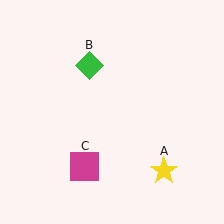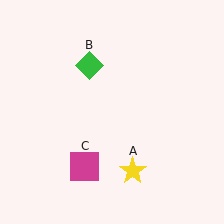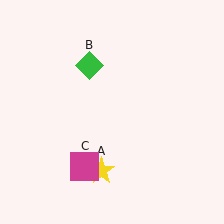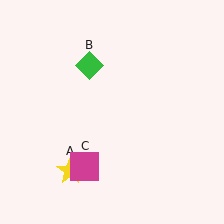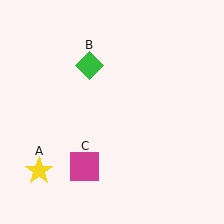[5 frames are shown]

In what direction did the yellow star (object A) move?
The yellow star (object A) moved left.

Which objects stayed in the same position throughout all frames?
Green diamond (object B) and magenta square (object C) remained stationary.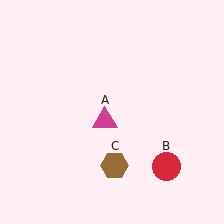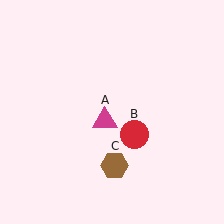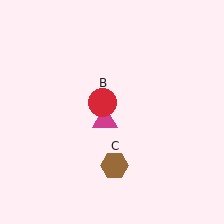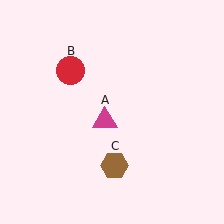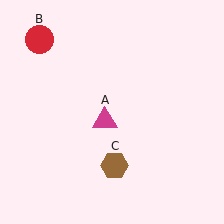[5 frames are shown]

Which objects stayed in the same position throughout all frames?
Magenta triangle (object A) and brown hexagon (object C) remained stationary.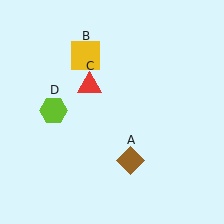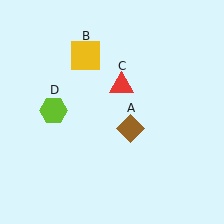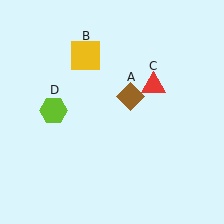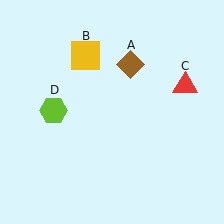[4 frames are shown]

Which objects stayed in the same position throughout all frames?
Yellow square (object B) and lime hexagon (object D) remained stationary.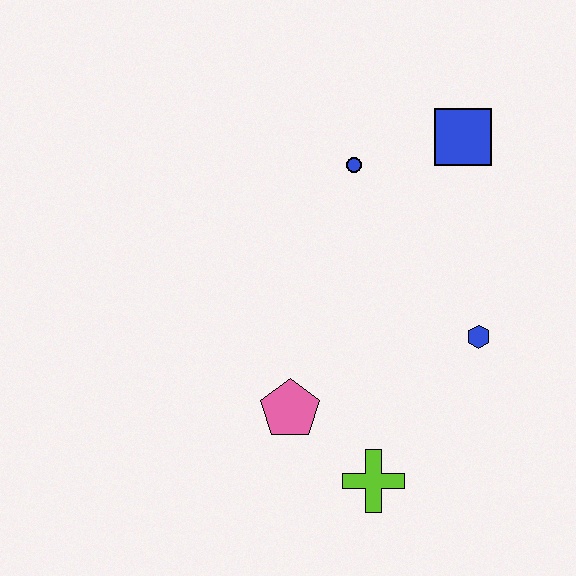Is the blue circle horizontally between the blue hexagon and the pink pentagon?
Yes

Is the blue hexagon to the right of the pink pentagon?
Yes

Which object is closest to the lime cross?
The pink pentagon is closest to the lime cross.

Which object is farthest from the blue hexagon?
The blue circle is farthest from the blue hexagon.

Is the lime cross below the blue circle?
Yes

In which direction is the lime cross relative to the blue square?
The lime cross is below the blue square.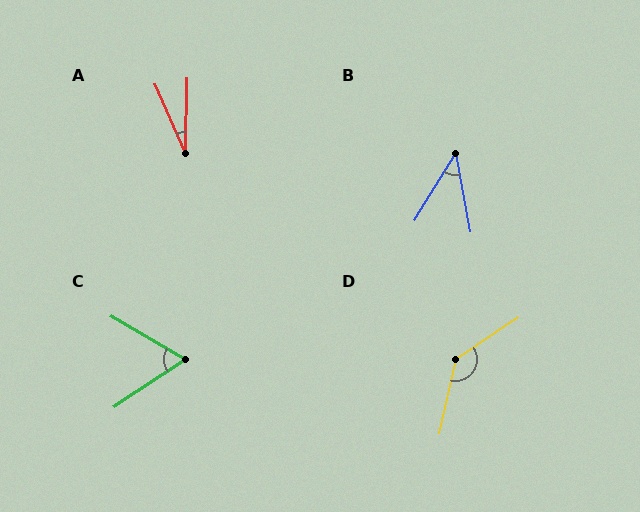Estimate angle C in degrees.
Approximately 64 degrees.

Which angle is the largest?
D, at approximately 137 degrees.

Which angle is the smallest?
A, at approximately 25 degrees.